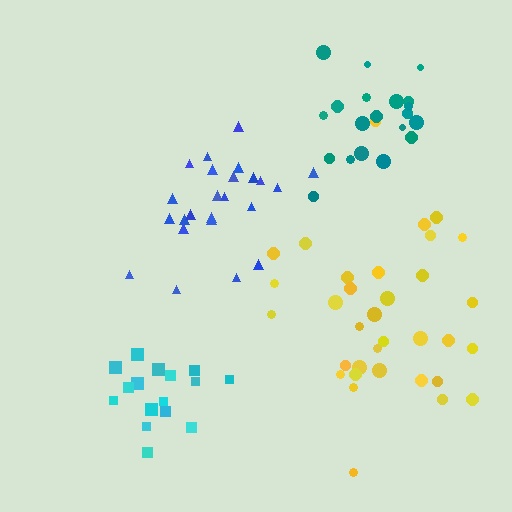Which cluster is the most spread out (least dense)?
Yellow.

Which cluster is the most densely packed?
Teal.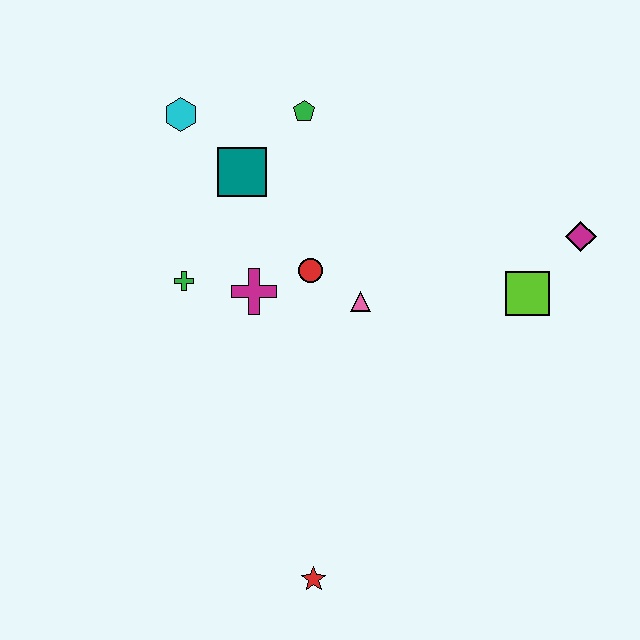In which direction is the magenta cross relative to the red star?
The magenta cross is above the red star.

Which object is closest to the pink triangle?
The red circle is closest to the pink triangle.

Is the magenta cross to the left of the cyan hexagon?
No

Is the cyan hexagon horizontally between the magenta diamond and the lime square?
No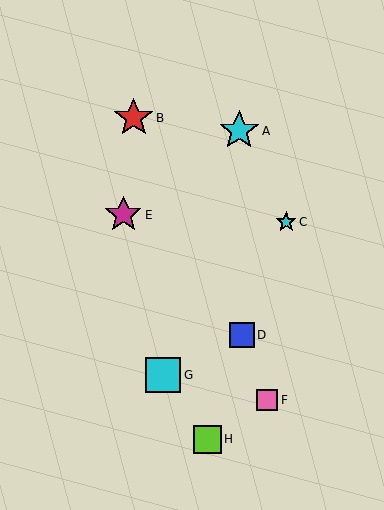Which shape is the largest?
The cyan star (labeled A) is the largest.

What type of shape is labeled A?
Shape A is a cyan star.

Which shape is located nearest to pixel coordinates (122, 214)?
The magenta star (labeled E) at (123, 215) is nearest to that location.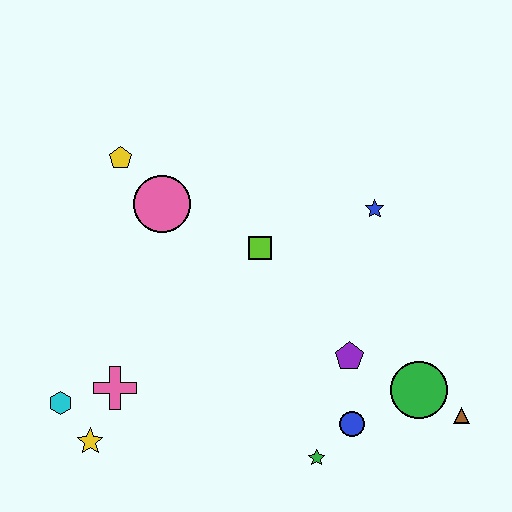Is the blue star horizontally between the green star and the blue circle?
No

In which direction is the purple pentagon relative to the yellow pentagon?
The purple pentagon is to the right of the yellow pentagon.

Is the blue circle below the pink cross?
Yes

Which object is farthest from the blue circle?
The yellow pentagon is farthest from the blue circle.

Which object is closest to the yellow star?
The cyan hexagon is closest to the yellow star.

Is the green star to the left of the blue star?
Yes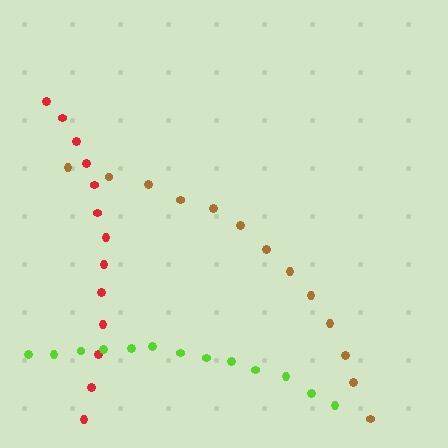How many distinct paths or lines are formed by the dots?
There are 3 distinct paths.